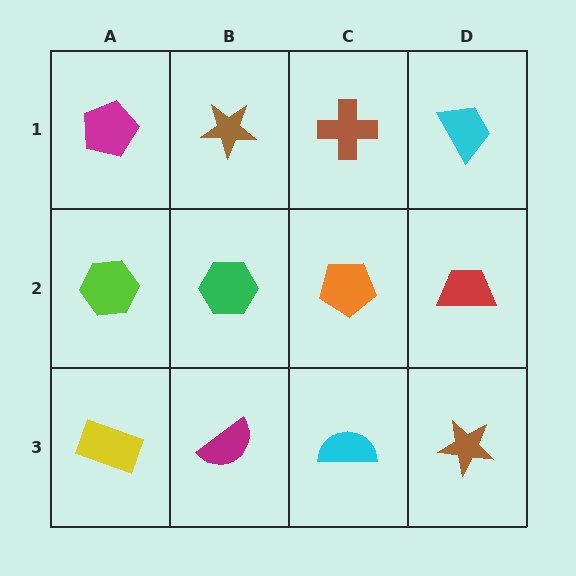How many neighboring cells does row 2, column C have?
4.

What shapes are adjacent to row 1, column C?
An orange pentagon (row 2, column C), a brown star (row 1, column B), a cyan trapezoid (row 1, column D).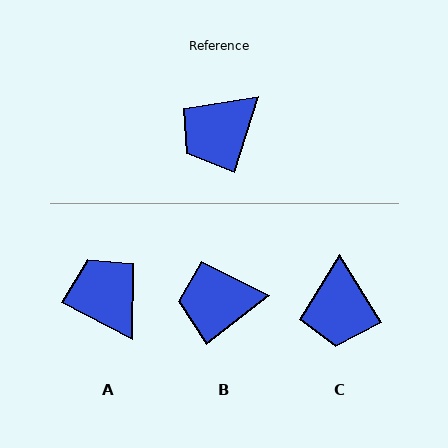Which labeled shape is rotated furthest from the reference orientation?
A, about 100 degrees away.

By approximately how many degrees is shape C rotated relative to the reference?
Approximately 49 degrees counter-clockwise.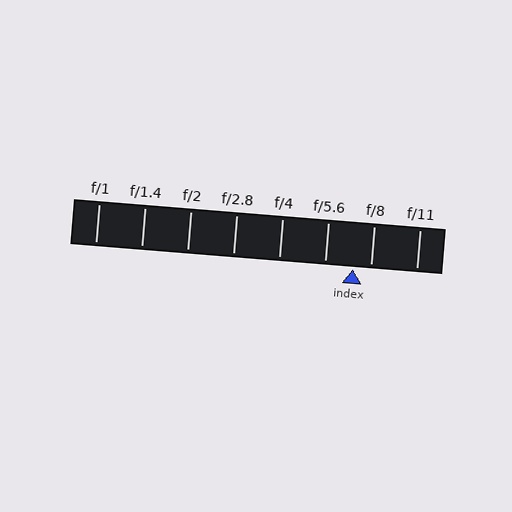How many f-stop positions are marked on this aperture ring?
There are 8 f-stop positions marked.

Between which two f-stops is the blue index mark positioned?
The index mark is between f/5.6 and f/8.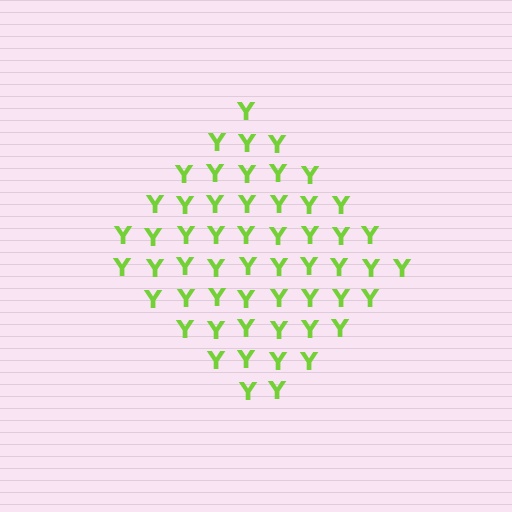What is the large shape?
The large shape is a diamond.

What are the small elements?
The small elements are letter Y's.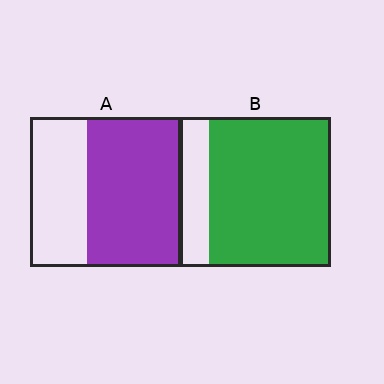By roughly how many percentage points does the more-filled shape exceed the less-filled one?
By roughly 20 percentage points (B over A).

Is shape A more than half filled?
Yes.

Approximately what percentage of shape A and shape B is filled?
A is approximately 60% and B is approximately 80%.